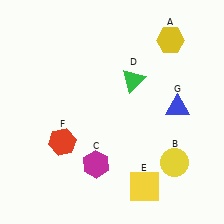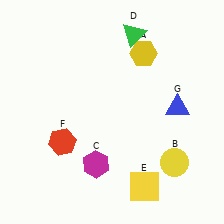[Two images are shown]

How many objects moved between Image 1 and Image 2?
2 objects moved between the two images.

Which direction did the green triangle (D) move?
The green triangle (D) moved up.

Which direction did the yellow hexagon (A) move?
The yellow hexagon (A) moved left.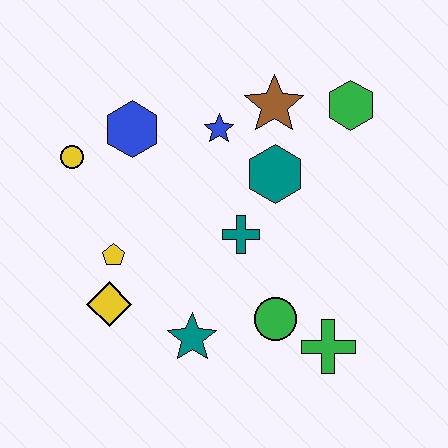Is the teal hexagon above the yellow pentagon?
Yes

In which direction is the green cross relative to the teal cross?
The green cross is below the teal cross.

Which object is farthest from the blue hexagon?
The green cross is farthest from the blue hexagon.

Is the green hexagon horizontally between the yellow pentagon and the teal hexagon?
No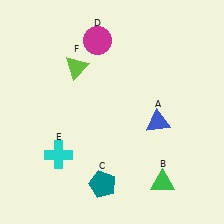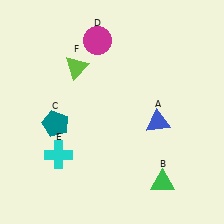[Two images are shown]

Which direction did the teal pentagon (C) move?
The teal pentagon (C) moved up.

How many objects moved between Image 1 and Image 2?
1 object moved between the two images.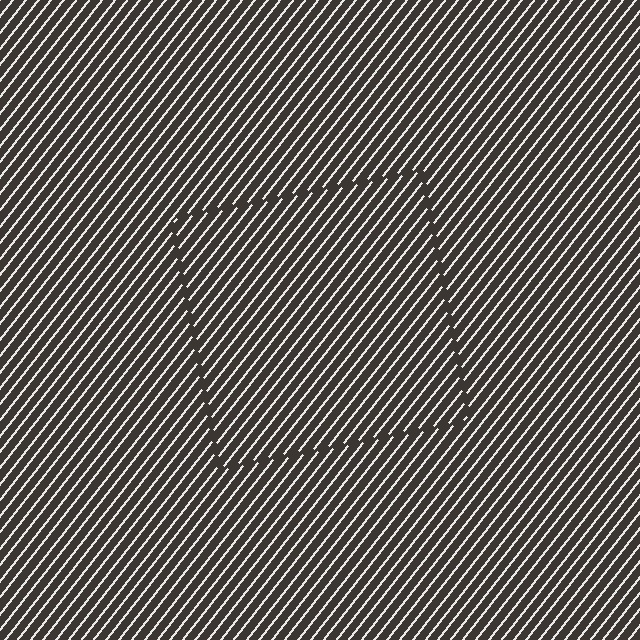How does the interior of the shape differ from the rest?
The interior of the shape contains the same grating, shifted by half a period — the contour is defined by the phase discontinuity where line-ends from the inner and outer gratings abut.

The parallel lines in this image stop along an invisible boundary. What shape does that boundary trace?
An illusory square. The interior of the shape contains the same grating, shifted by half a period — the contour is defined by the phase discontinuity where line-ends from the inner and outer gratings abut.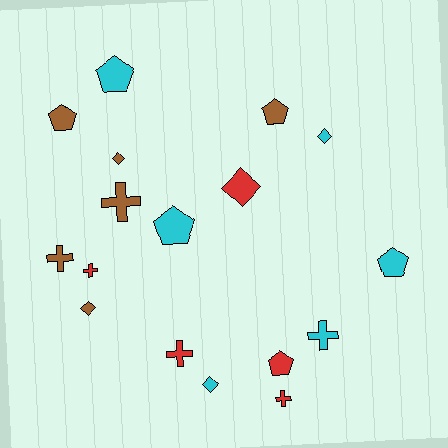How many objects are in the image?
There are 17 objects.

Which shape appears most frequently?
Pentagon, with 6 objects.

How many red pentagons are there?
There is 1 red pentagon.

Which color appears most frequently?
Brown, with 6 objects.